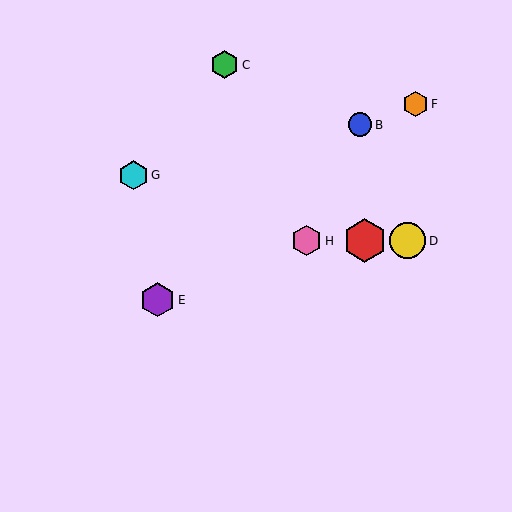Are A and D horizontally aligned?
Yes, both are at y≈241.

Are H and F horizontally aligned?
No, H is at y≈241 and F is at y≈104.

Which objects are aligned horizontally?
Objects A, D, H are aligned horizontally.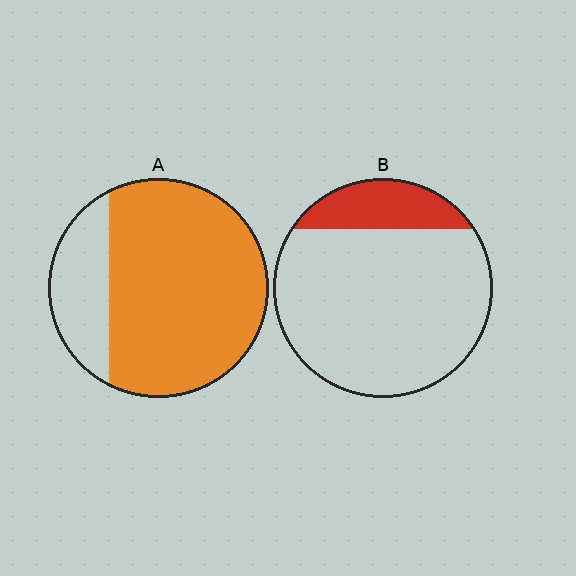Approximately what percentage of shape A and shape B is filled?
A is approximately 80% and B is approximately 20%.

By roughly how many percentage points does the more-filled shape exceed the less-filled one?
By roughly 60 percentage points (A over B).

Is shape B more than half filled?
No.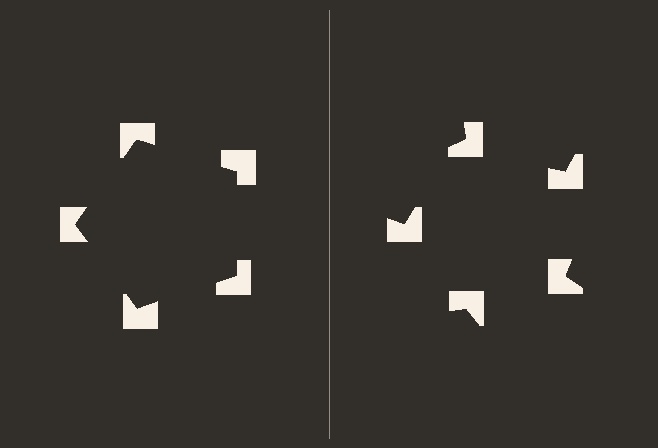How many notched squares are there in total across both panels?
10 — 5 on each side.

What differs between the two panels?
The notched squares are positioned identically on both sides; only the wedge orientations differ. On the left they align to a pentagon; on the right they are misaligned.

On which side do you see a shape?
An illusory pentagon appears on the left side. On the right side the wedge cuts are rotated, so no coherent shape forms.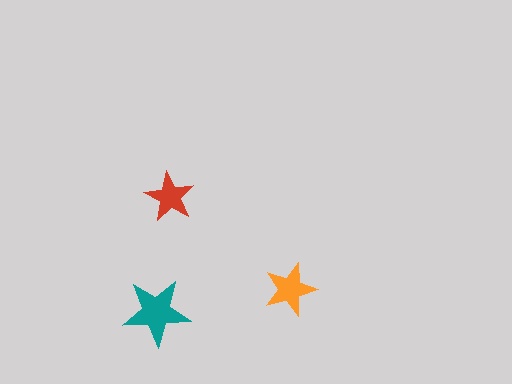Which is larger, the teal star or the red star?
The teal one.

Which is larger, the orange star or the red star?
The orange one.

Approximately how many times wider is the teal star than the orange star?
About 1.5 times wider.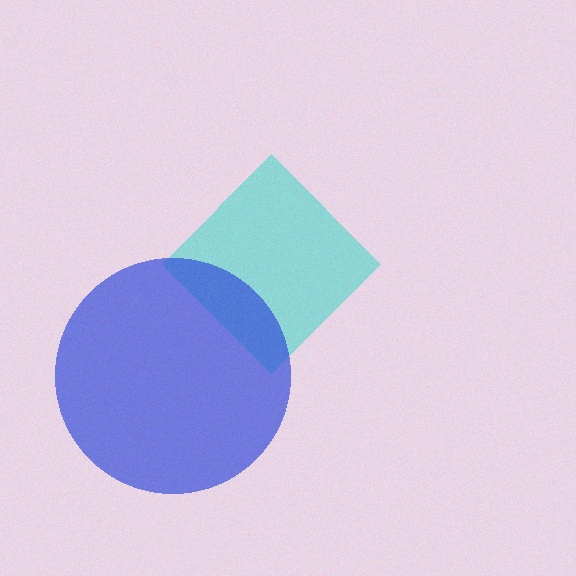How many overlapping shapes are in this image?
There are 2 overlapping shapes in the image.